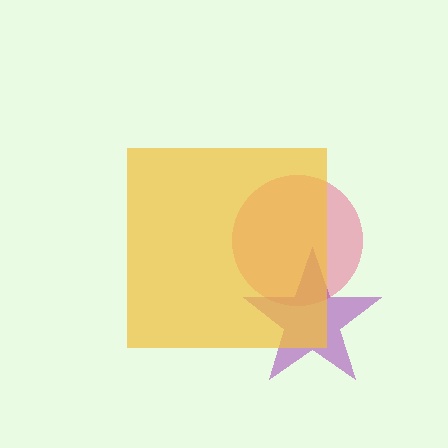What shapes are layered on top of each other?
The layered shapes are: a pink circle, a purple star, a yellow square.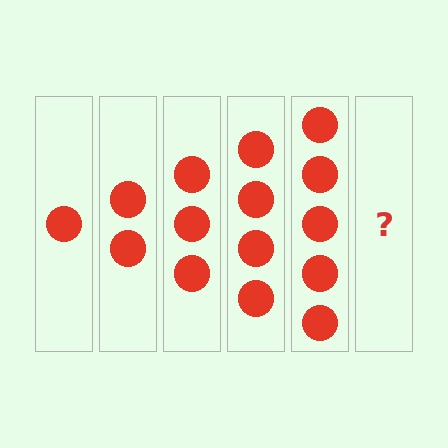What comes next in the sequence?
The next element should be 6 circles.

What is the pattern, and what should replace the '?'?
The pattern is that each step adds one more circle. The '?' should be 6 circles.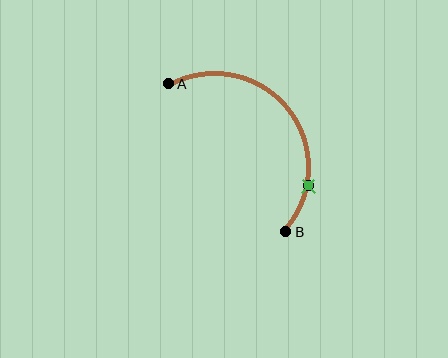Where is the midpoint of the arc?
The arc midpoint is the point on the curve farthest from the straight line joining A and B. It sits above and to the right of that line.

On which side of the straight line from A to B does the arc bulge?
The arc bulges above and to the right of the straight line connecting A and B.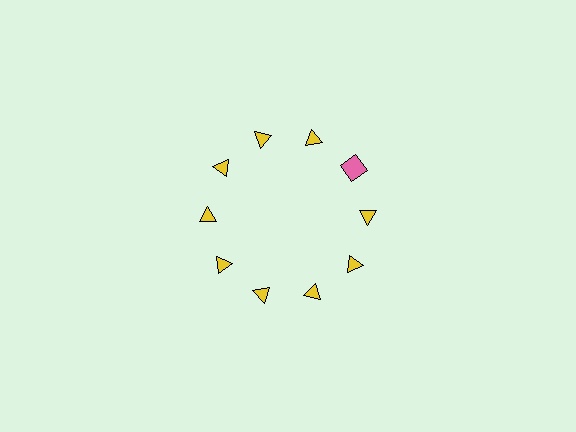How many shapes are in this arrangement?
There are 10 shapes arranged in a ring pattern.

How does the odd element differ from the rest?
It differs in both color (pink instead of yellow) and shape (square instead of triangle).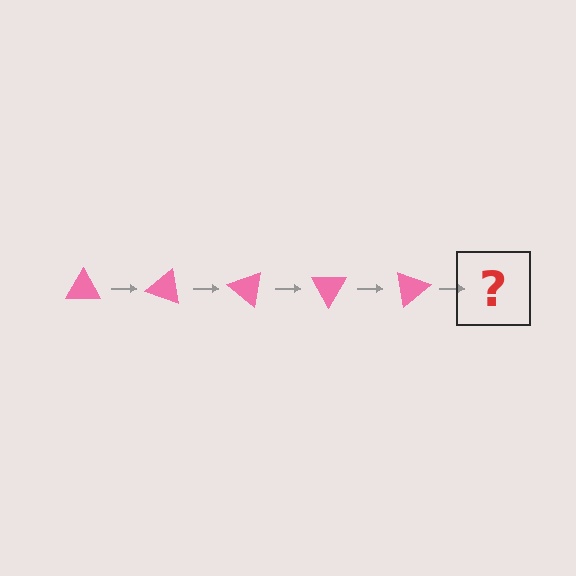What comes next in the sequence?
The next element should be a pink triangle rotated 100 degrees.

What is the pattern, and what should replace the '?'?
The pattern is that the triangle rotates 20 degrees each step. The '?' should be a pink triangle rotated 100 degrees.